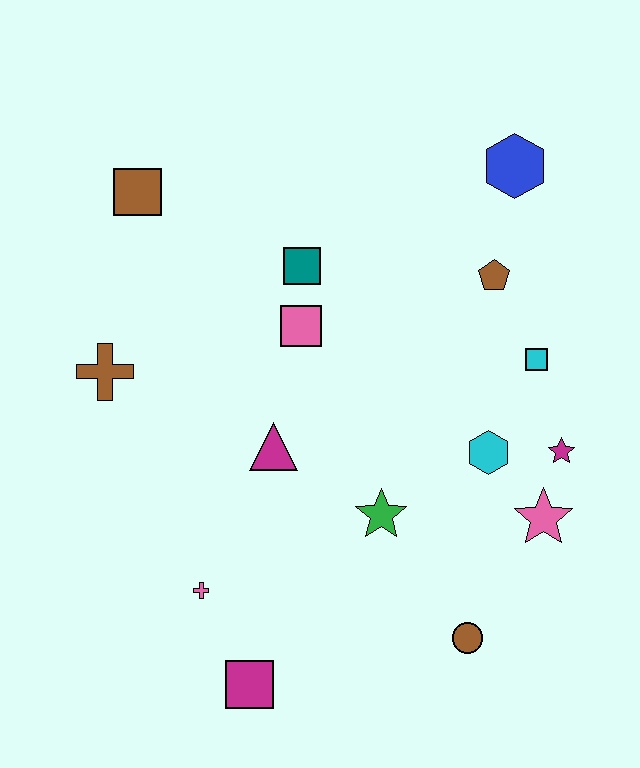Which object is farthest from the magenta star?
The brown square is farthest from the magenta star.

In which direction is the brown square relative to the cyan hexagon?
The brown square is to the left of the cyan hexagon.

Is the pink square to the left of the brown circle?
Yes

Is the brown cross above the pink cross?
Yes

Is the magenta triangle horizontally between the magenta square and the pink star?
Yes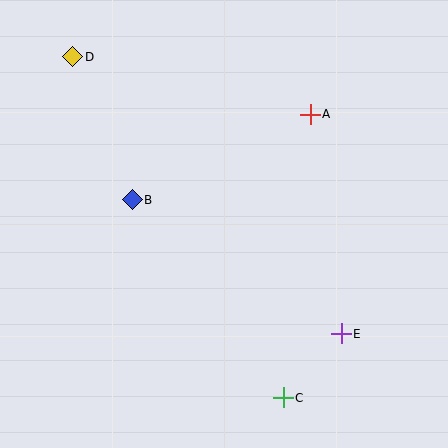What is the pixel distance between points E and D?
The distance between E and D is 386 pixels.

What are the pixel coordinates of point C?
Point C is at (283, 398).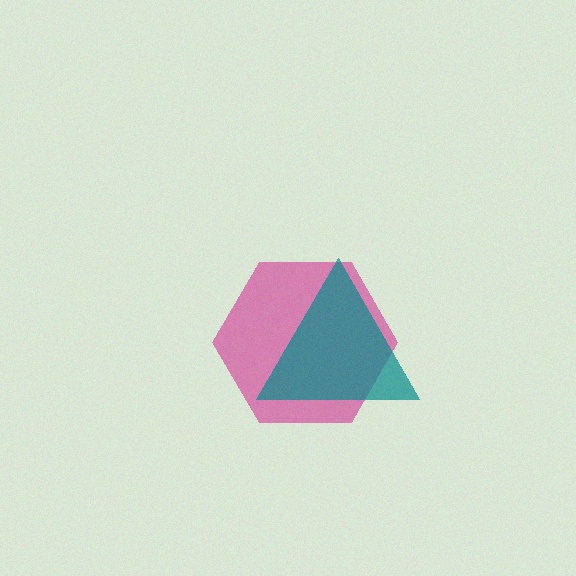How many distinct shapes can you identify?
There are 2 distinct shapes: a magenta hexagon, a teal triangle.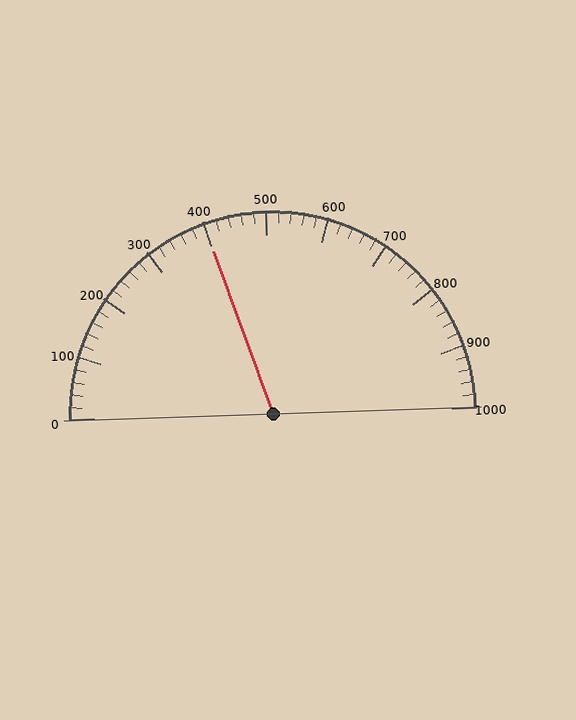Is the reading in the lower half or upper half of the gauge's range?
The reading is in the lower half of the range (0 to 1000).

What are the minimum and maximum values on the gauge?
The gauge ranges from 0 to 1000.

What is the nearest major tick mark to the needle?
The nearest major tick mark is 400.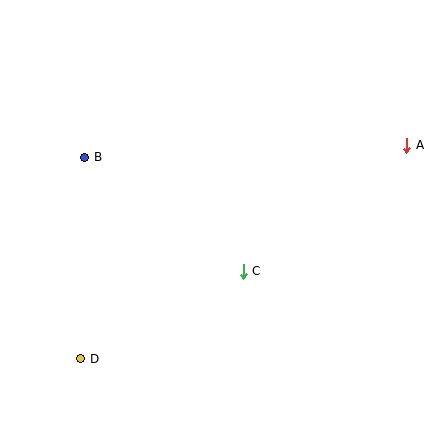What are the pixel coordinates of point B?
Point B is at (85, 157).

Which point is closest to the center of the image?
Point C at (243, 271) is closest to the center.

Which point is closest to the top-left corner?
Point B is closest to the top-left corner.